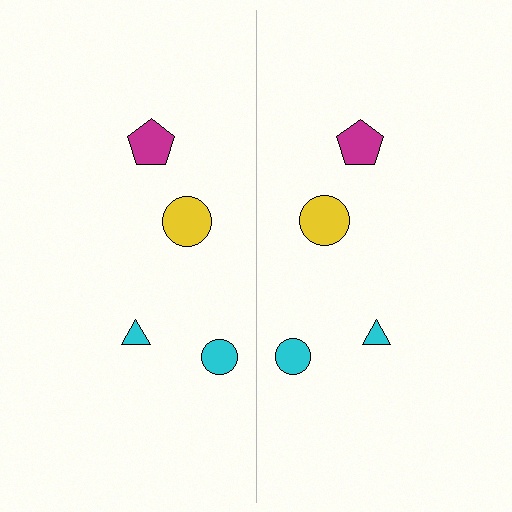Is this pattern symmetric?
Yes, this pattern has bilateral (reflection) symmetry.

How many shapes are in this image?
There are 8 shapes in this image.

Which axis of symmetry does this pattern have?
The pattern has a vertical axis of symmetry running through the center of the image.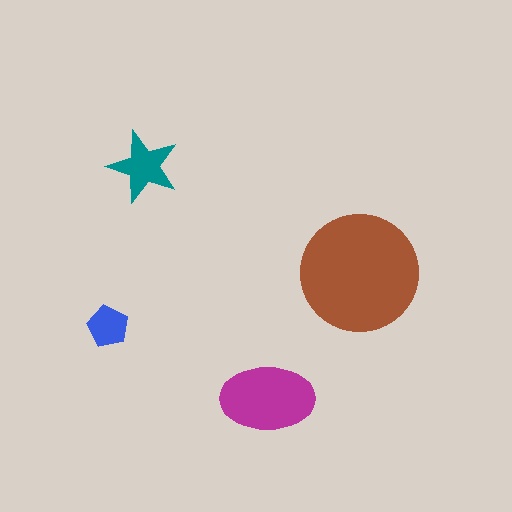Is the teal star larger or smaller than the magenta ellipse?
Smaller.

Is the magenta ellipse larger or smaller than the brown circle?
Smaller.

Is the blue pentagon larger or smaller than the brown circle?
Smaller.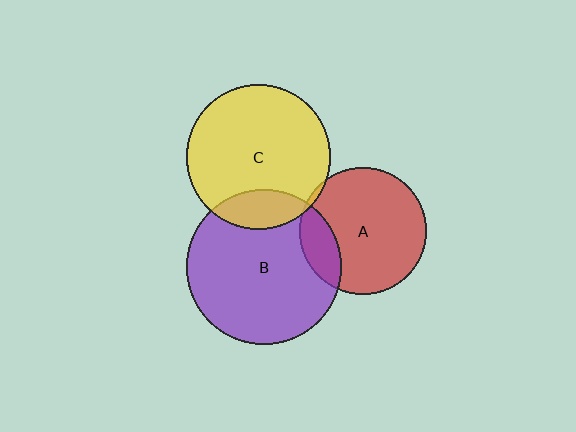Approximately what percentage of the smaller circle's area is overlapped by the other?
Approximately 20%.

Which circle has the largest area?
Circle B (purple).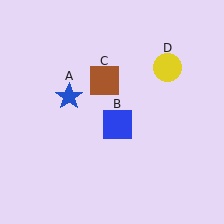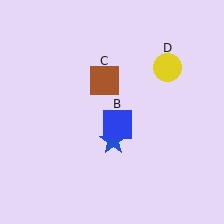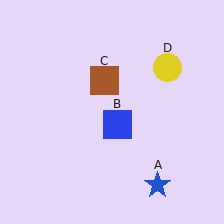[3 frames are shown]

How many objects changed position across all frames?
1 object changed position: blue star (object A).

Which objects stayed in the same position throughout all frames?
Blue square (object B) and brown square (object C) and yellow circle (object D) remained stationary.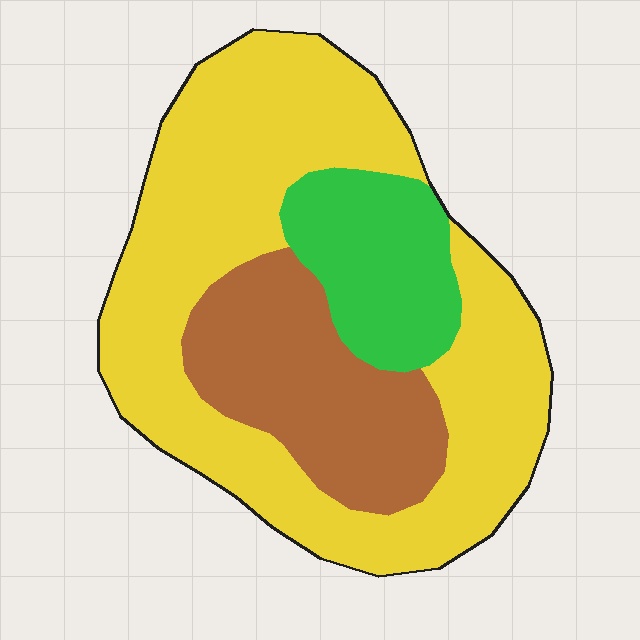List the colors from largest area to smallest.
From largest to smallest: yellow, brown, green.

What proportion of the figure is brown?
Brown covers about 25% of the figure.